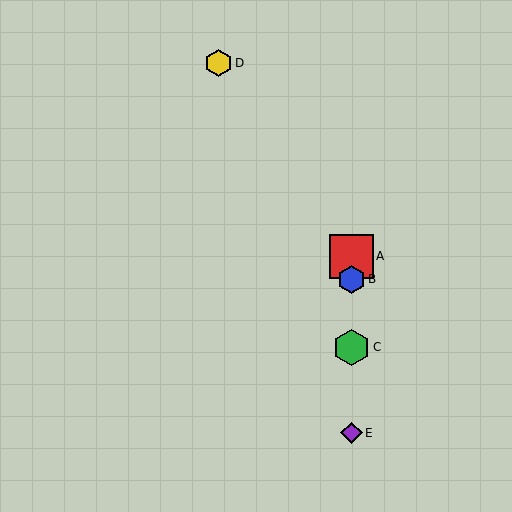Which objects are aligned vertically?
Objects A, B, C, E are aligned vertically.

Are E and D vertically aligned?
No, E is at x≈351 and D is at x≈219.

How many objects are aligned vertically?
4 objects (A, B, C, E) are aligned vertically.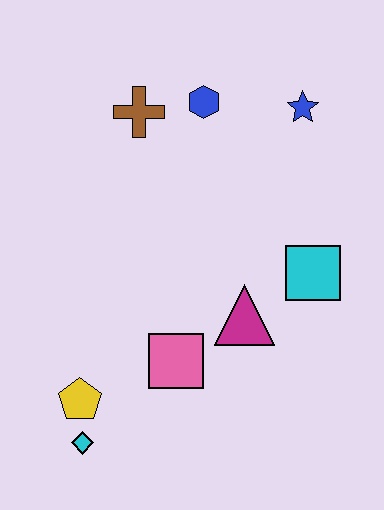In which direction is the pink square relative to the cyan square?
The pink square is to the left of the cyan square.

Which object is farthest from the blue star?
The cyan diamond is farthest from the blue star.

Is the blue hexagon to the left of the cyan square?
Yes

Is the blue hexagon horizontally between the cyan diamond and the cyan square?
Yes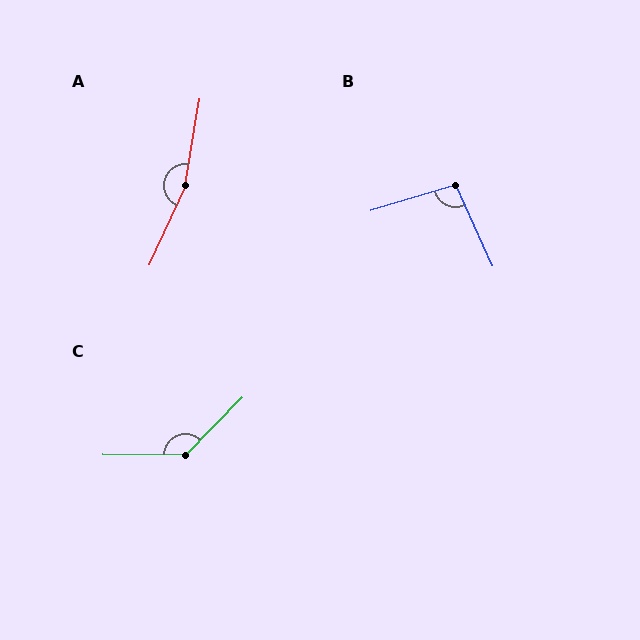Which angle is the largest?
A, at approximately 165 degrees.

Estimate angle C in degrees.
Approximately 134 degrees.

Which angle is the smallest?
B, at approximately 97 degrees.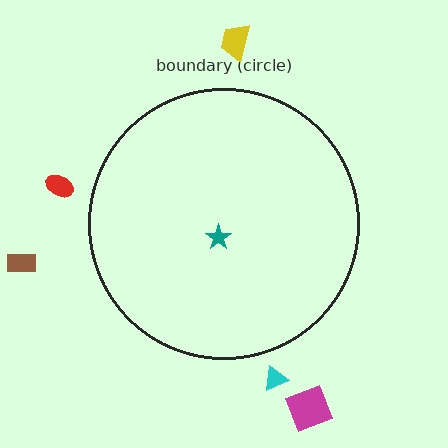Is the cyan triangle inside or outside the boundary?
Outside.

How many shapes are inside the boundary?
1 inside, 5 outside.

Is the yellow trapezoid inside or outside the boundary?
Outside.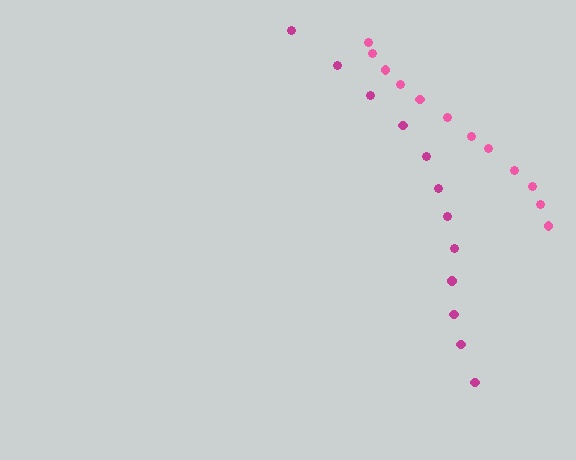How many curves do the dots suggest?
There are 2 distinct paths.